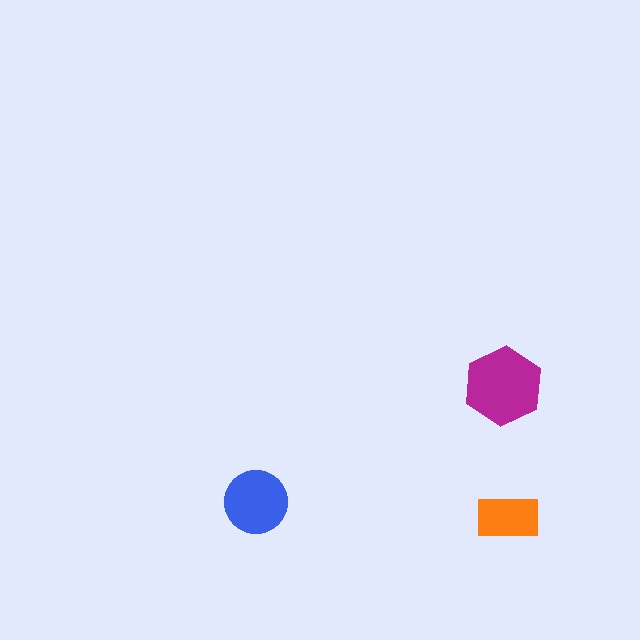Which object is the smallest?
The orange rectangle.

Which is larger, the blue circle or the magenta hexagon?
The magenta hexagon.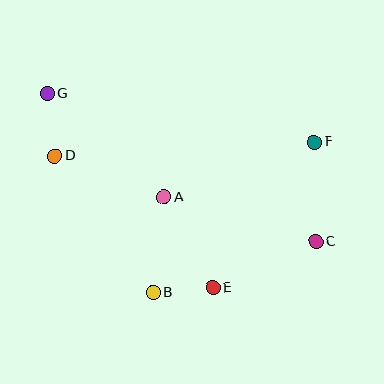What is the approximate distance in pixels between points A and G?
The distance between A and G is approximately 156 pixels.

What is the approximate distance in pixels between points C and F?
The distance between C and F is approximately 99 pixels.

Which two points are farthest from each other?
Points C and G are farthest from each other.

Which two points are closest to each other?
Points B and E are closest to each other.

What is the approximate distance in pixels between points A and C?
The distance between A and C is approximately 159 pixels.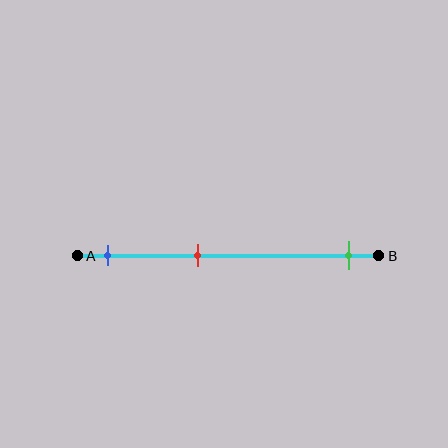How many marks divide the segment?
There are 3 marks dividing the segment.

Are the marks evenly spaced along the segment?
No, the marks are not evenly spaced.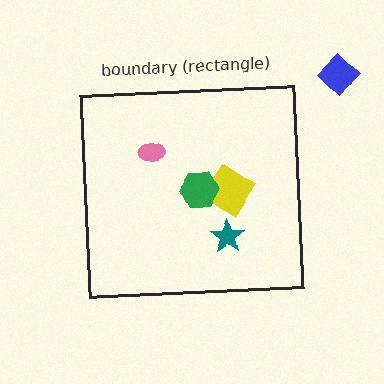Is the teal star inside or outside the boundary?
Inside.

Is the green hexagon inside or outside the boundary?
Inside.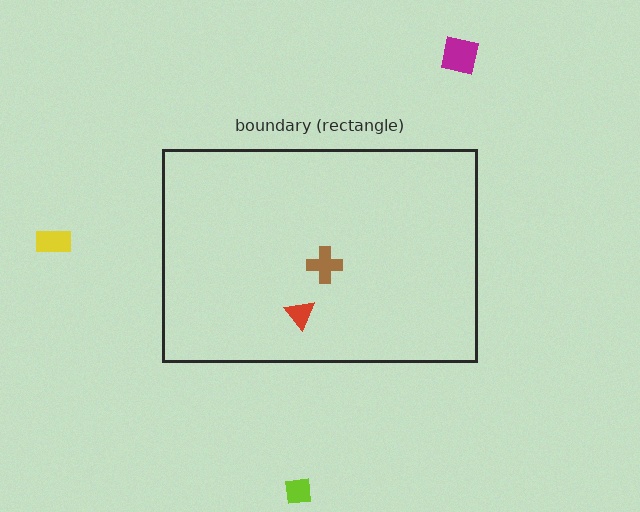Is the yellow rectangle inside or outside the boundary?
Outside.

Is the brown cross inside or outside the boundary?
Inside.